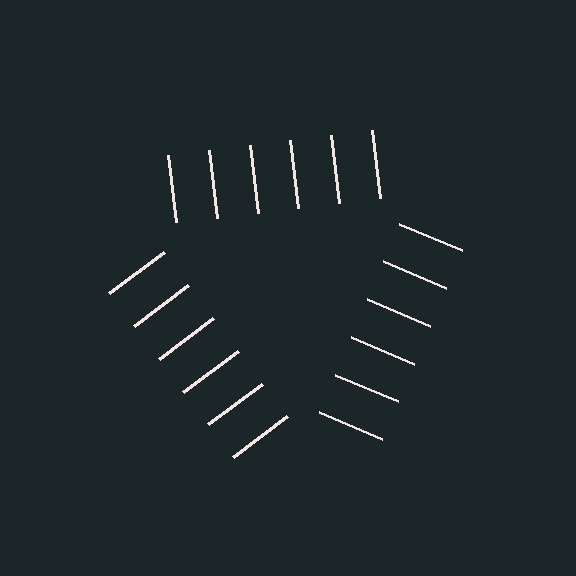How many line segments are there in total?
18 — 6 along each of the 3 edges.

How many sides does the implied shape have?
3 sides — the line-ends trace a triangle.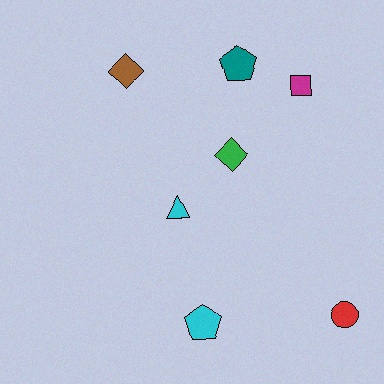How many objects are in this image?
There are 7 objects.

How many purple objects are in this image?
There are no purple objects.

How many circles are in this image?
There is 1 circle.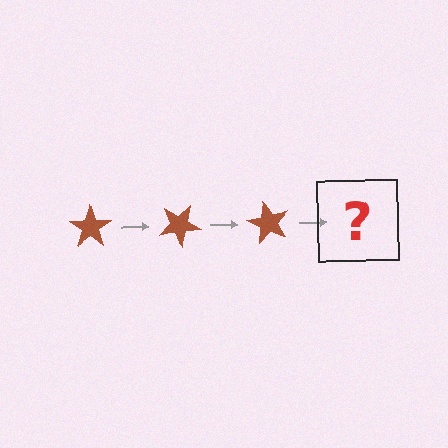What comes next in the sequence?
The next element should be a brown star rotated 90 degrees.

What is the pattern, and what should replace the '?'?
The pattern is that the star rotates 30 degrees each step. The '?' should be a brown star rotated 90 degrees.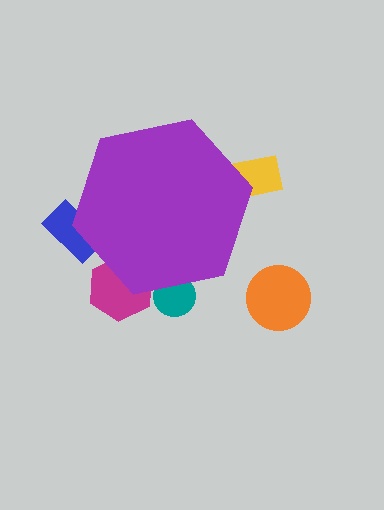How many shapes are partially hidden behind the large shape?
4 shapes are partially hidden.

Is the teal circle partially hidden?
Yes, the teal circle is partially hidden behind the purple hexagon.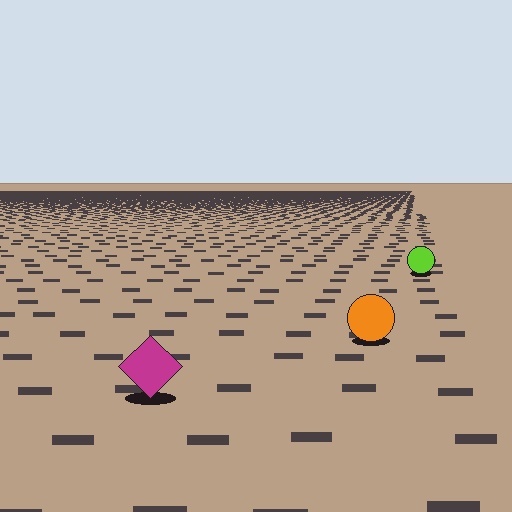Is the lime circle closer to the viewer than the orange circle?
No. The orange circle is closer — you can tell from the texture gradient: the ground texture is coarser near it.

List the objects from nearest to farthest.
From nearest to farthest: the magenta diamond, the orange circle, the lime circle.